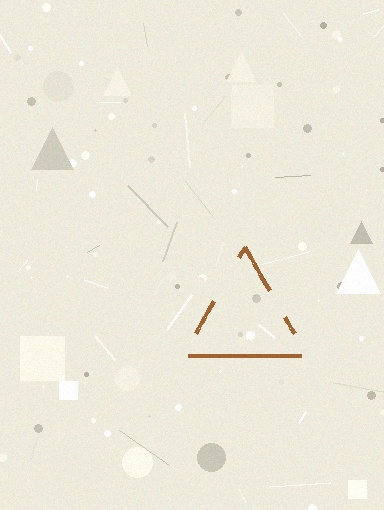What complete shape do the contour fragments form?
The contour fragments form a triangle.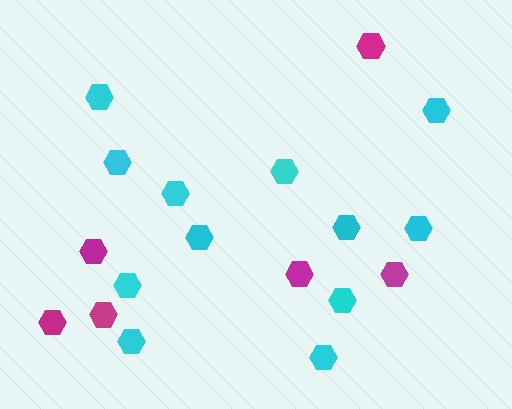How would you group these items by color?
There are 2 groups: one group of cyan hexagons (12) and one group of magenta hexagons (6).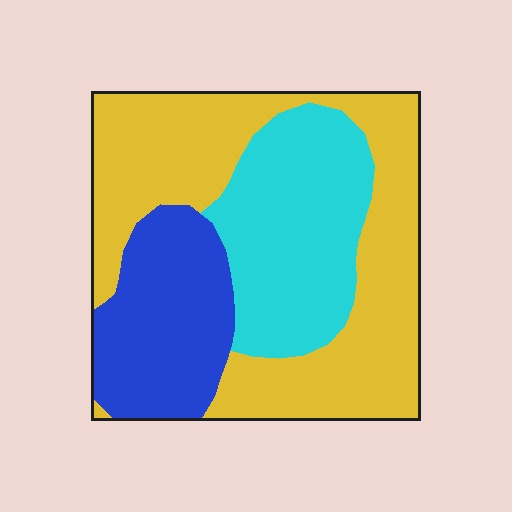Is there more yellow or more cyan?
Yellow.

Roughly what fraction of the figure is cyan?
Cyan covers roughly 30% of the figure.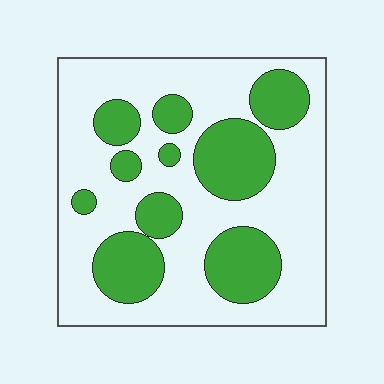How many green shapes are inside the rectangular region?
10.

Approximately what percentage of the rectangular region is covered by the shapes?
Approximately 35%.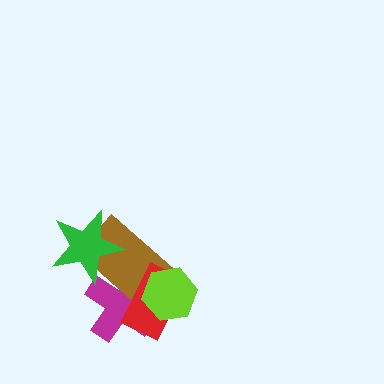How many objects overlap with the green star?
1 object overlaps with the green star.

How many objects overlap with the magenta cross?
3 objects overlap with the magenta cross.